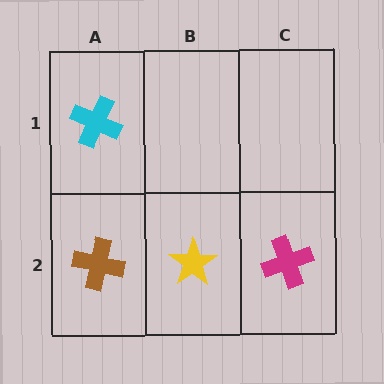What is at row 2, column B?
A yellow star.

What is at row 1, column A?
A cyan cross.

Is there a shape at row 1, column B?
No, that cell is empty.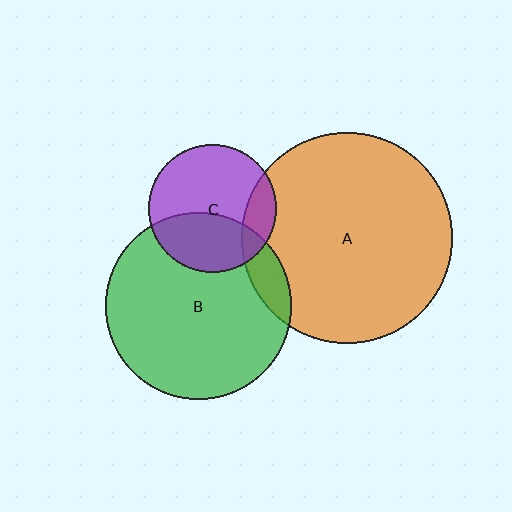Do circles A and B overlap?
Yes.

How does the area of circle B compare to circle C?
Approximately 2.1 times.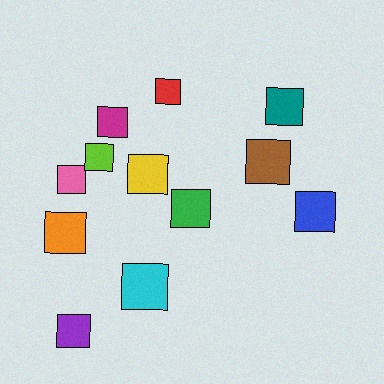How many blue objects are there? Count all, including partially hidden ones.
There is 1 blue object.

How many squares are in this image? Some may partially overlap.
There are 12 squares.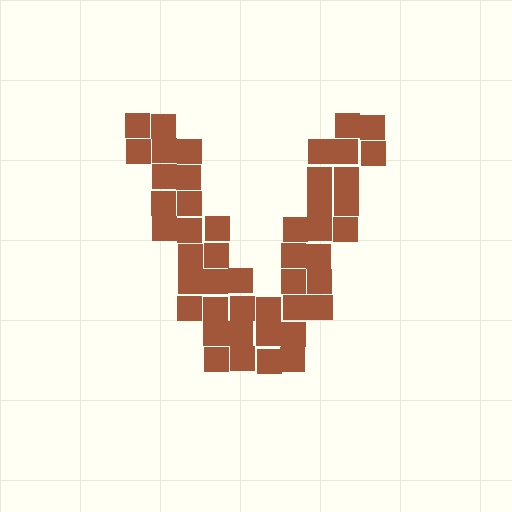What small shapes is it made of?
It is made of small squares.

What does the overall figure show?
The overall figure shows the letter V.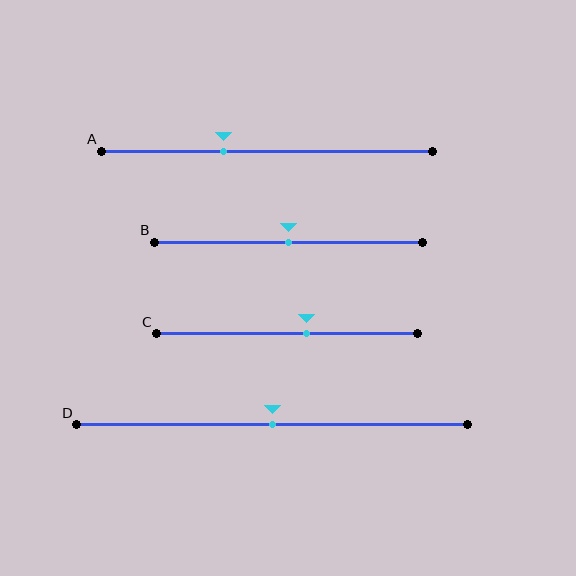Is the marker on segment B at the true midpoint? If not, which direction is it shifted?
Yes, the marker on segment B is at the true midpoint.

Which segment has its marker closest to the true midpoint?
Segment B has its marker closest to the true midpoint.